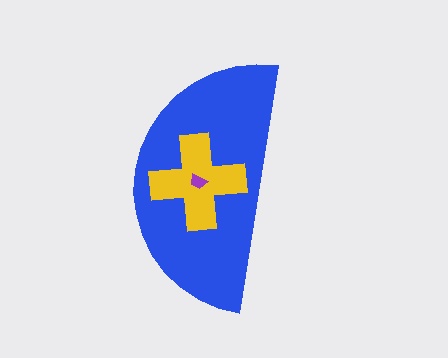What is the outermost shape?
The blue semicircle.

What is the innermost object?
The purple trapezoid.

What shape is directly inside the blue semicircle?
The yellow cross.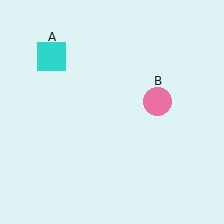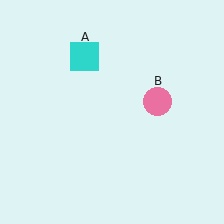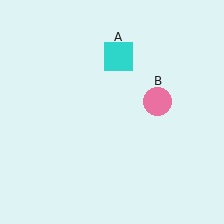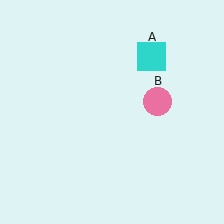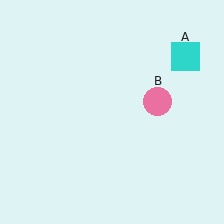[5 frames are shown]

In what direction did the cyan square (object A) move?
The cyan square (object A) moved right.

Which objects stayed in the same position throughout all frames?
Pink circle (object B) remained stationary.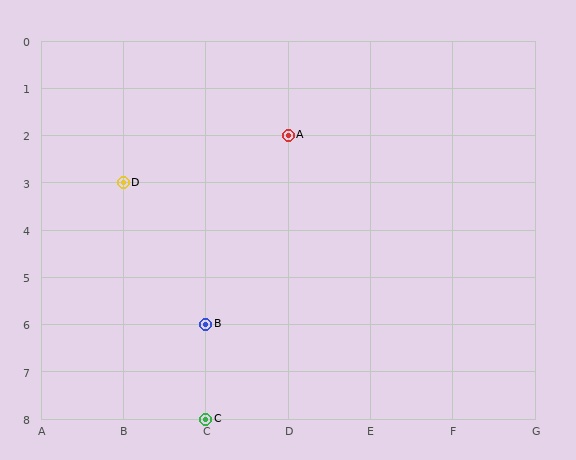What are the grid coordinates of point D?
Point D is at grid coordinates (B, 3).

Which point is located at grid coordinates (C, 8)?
Point C is at (C, 8).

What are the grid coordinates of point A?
Point A is at grid coordinates (D, 2).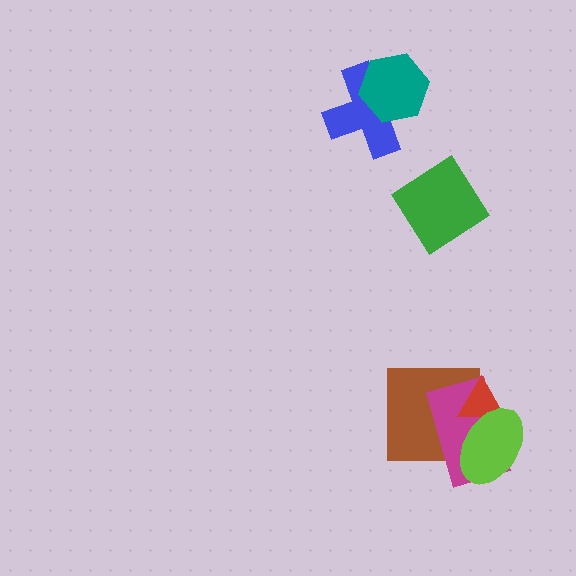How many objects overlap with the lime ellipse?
3 objects overlap with the lime ellipse.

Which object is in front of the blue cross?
The teal hexagon is in front of the blue cross.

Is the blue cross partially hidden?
Yes, it is partially covered by another shape.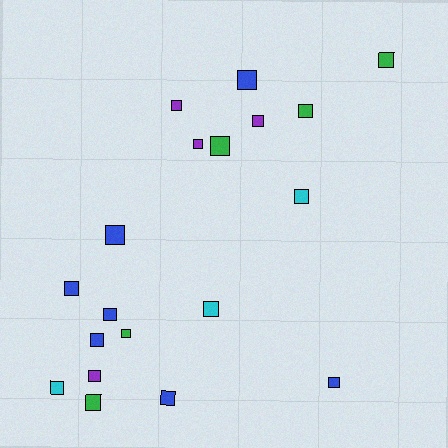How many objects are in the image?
There are 19 objects.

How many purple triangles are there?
There are no purple triangles.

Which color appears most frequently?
Blue, with 7 objects.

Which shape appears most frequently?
Square, with 19 objects.